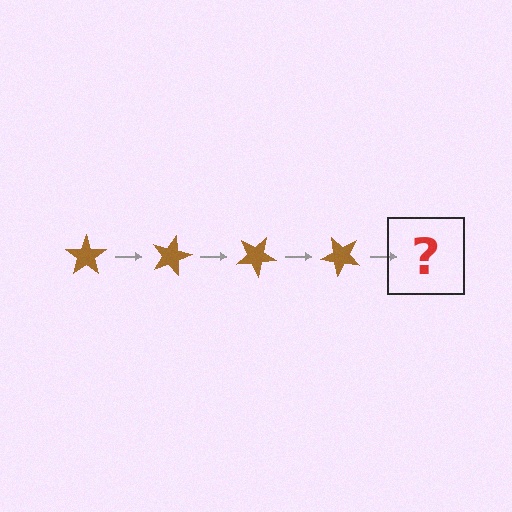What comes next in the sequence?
The next element should be a brown star rotated 60 degrees.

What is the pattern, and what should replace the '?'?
The pattern is that the star rotates 15 degrees each step. The '?' should be a brown star rotated 60 degrees.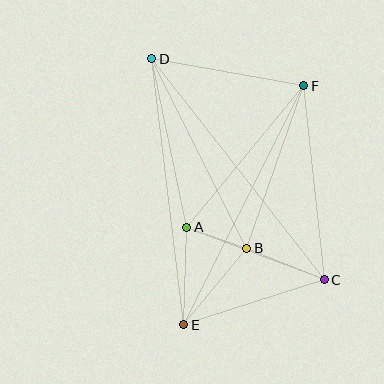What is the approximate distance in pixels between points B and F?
The distance between B and F is approximately 172 pixels.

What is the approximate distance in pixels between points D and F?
The distance between D and F is approximately 154 pixels.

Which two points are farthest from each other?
Points C and D are farthest from each other.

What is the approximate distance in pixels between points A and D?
The distance between A and D is approximately 172 pixels.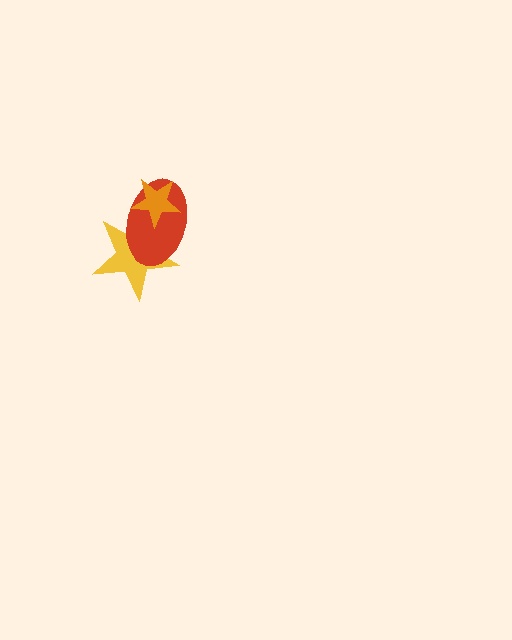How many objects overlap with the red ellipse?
2 objects overlap with the red ellipse.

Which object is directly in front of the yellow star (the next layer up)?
The red ellipse is directly in front of the yellow star.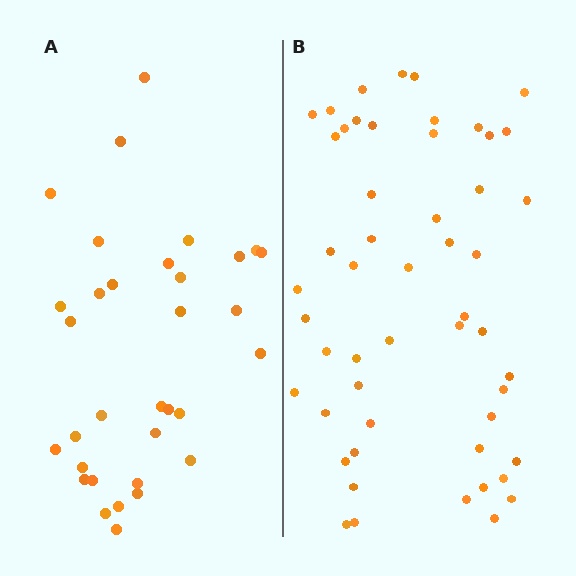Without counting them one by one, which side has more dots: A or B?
Region B (the right region) has more dots.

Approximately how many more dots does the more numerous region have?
Region B has approximately 20 more dots than region A.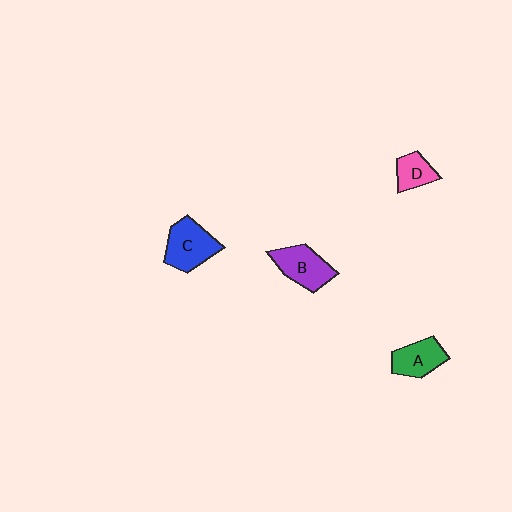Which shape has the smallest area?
Shape D (pink).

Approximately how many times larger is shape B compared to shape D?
Approximately 1.6 times.